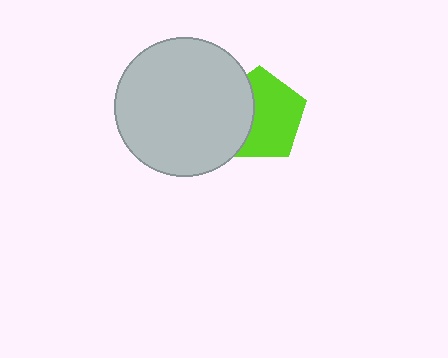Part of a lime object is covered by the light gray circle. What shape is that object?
It is a pentagon.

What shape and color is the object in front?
The object in front is a light gray circle.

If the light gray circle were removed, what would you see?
You would see the complete lime pentagon.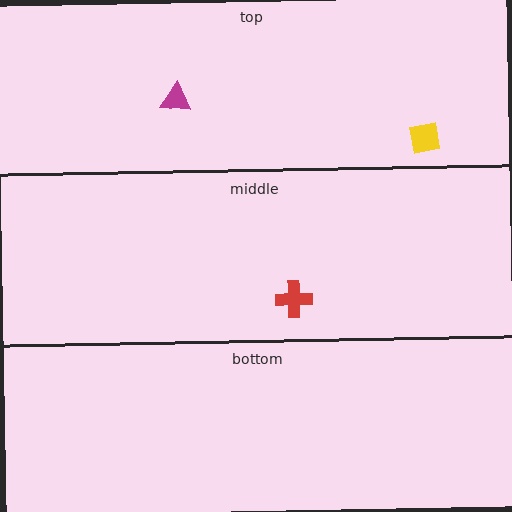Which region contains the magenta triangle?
The top region.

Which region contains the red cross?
The middle region.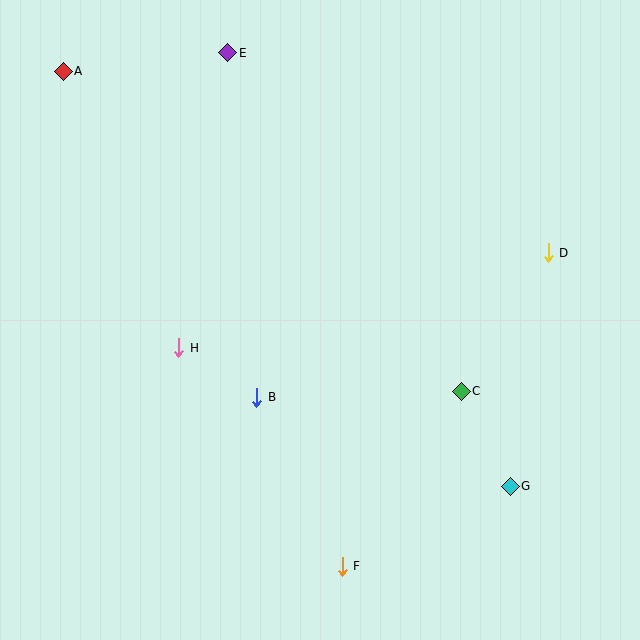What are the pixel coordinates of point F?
Point F is at (342, 566).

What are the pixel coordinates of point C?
Point C is at (461, 391).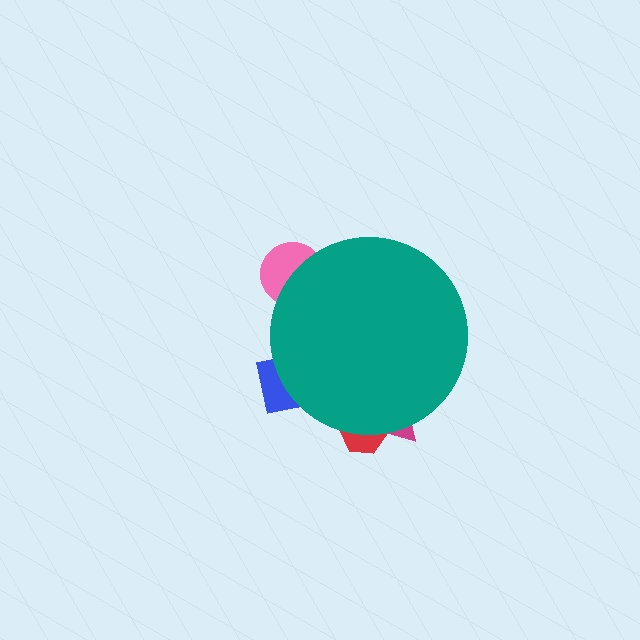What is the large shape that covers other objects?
A teal circle.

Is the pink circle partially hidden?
Yes, the pink circle is partially hidden behind the teal circle.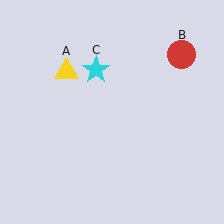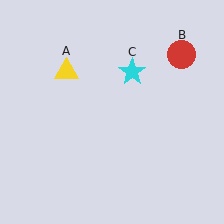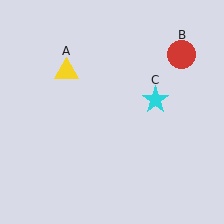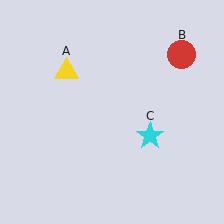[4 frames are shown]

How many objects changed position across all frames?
1 object changed position: cyan star (object C).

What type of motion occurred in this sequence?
The cyan star (object C) rotated clockwise around the center of the scene.